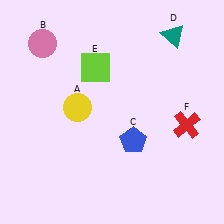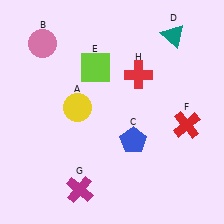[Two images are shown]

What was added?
A magenta cross (G), a red cross (H) were added in Image 2.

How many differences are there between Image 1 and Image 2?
There are 2 differences between the two images.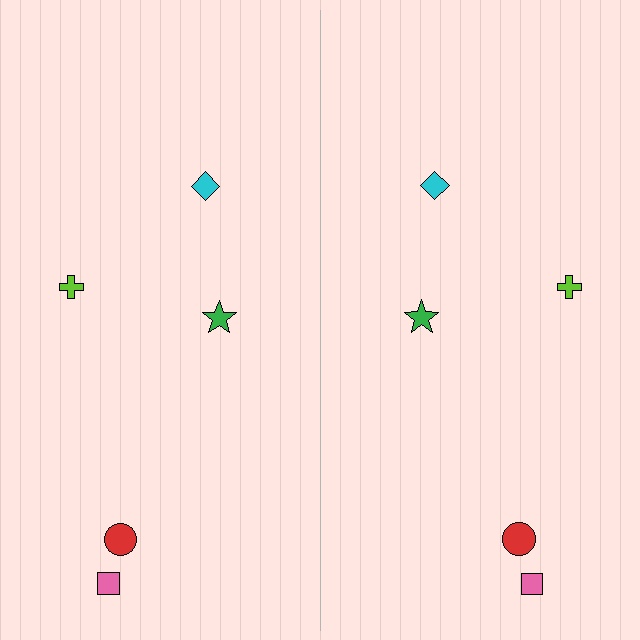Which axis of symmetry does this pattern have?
The pattern has a vertical axis of symmetry running through the center of the image.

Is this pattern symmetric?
Yes, this pattern has bilateral (reflection) symmetry.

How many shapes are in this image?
There are 10 shapes in this image.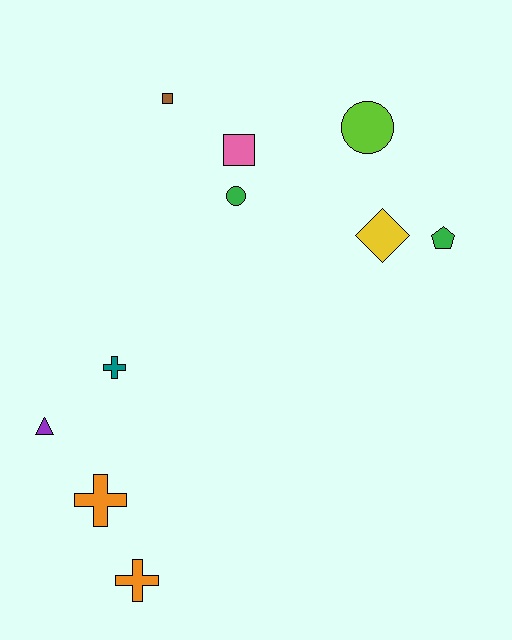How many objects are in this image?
There are 10 objects.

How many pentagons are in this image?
There is 1 pentagon.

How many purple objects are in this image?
There is 1 purple object.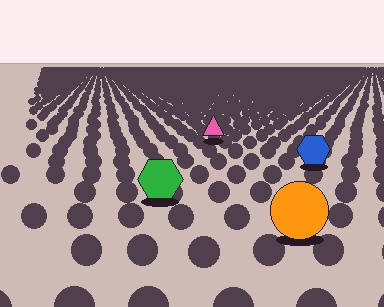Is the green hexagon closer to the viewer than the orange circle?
No. The orange circle is closer — you can tell from the texture gradient: the ground texture is coarser near it.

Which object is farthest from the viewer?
The pink triangle is farthest from the viewer. It appears smaller and the ground texture around it is denser.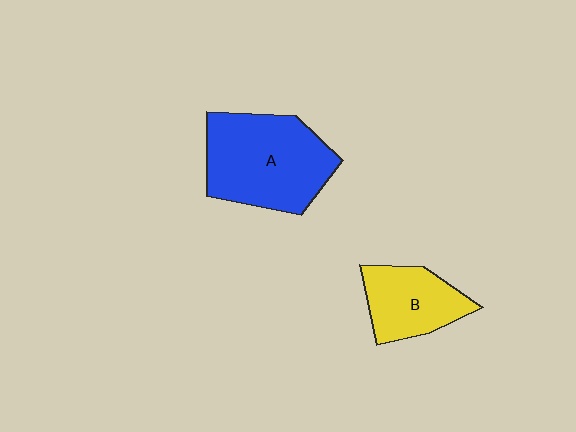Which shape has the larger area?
Shape A (blue).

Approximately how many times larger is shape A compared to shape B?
Approximately 1.7 times.